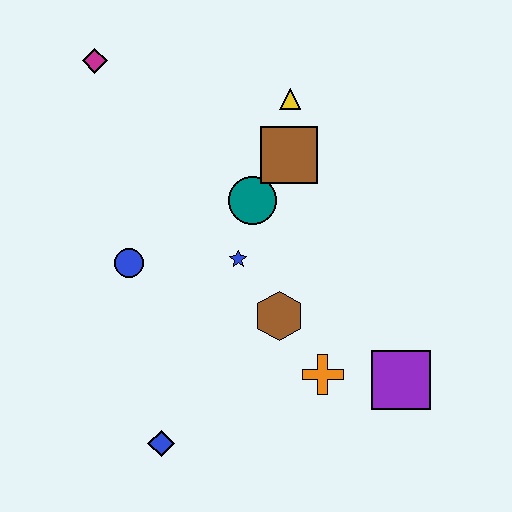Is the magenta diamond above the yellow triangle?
Yes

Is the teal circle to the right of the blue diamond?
Yes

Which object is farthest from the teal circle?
The blue diamond is farthest from the teal circle.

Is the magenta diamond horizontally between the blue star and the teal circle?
No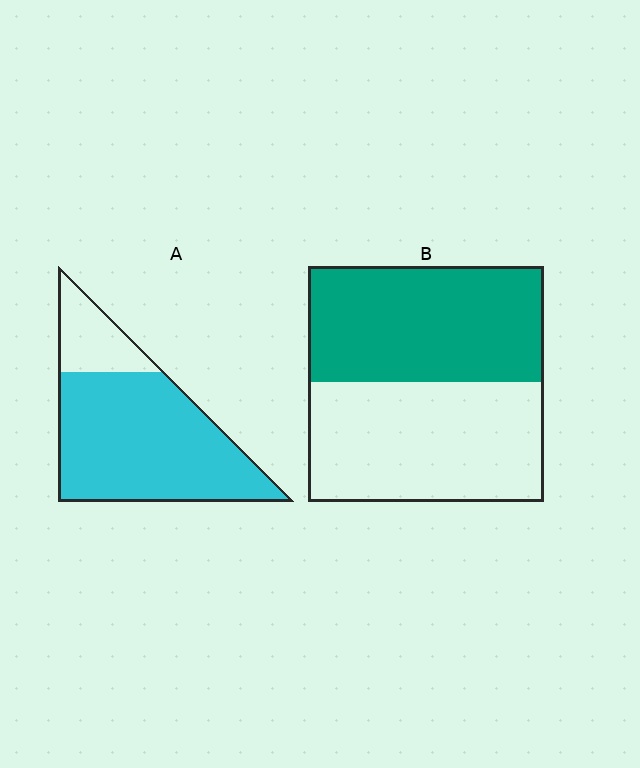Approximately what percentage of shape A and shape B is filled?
A is approximately 80% and B is approximately 50%.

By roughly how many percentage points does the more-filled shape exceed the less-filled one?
By roughly 30 percentage points (A over B).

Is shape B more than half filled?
Roughly half.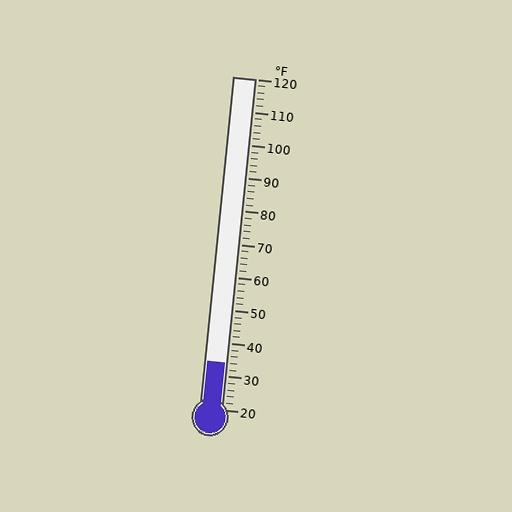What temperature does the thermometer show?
The thermometer shows approximately 34°F.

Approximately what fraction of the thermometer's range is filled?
The thermometer is filled to approximately 15% of its range.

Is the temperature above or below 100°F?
The temperature is below 100°F.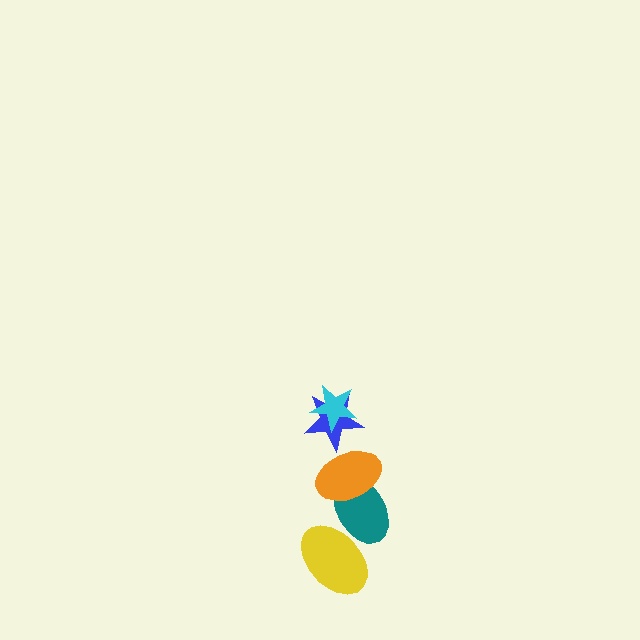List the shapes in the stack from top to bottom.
From top to bottom: the cyan star, the blue star, the orange ellipse, the teal ellipse, the yellow ellipse.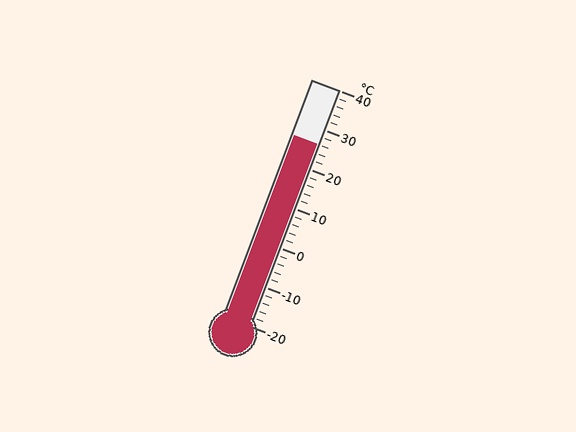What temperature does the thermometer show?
The thermometer shows approximately 26°C.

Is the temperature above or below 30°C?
The temperature is below 30°C.